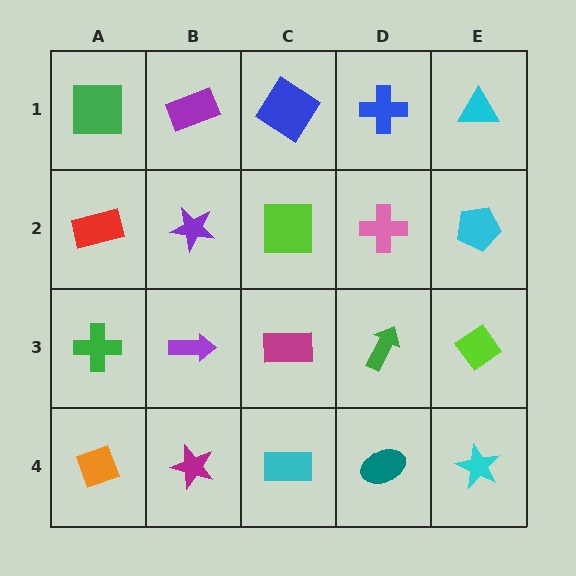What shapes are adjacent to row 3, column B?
A purple star (row 2, column B), a magenta star (row 4, column B), a green cross (row 3, column A), a magenta rectangle (row 3, column C).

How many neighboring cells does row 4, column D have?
3.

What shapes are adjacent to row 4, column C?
A magenta rectangle (row 3, column C), a magenta star (row 4, column B), a teal ellipse (row 4, column D).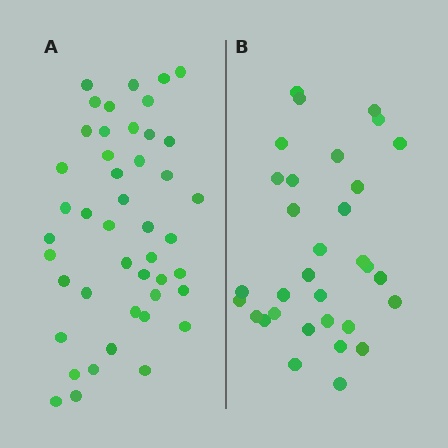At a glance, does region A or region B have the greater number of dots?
Region A (the left region) has more dots.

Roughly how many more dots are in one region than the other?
Region A has approximately 15 more dots than region B.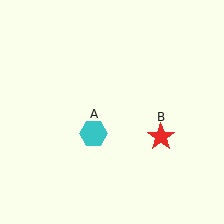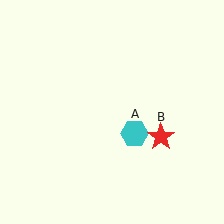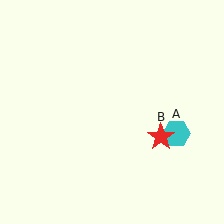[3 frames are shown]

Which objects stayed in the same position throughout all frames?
Red star (object B) remained stationary.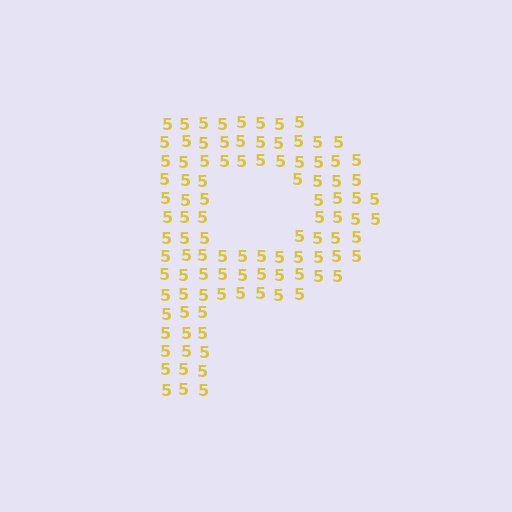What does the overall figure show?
The overall figure shows the letter P.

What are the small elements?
The small elements are digit 5's.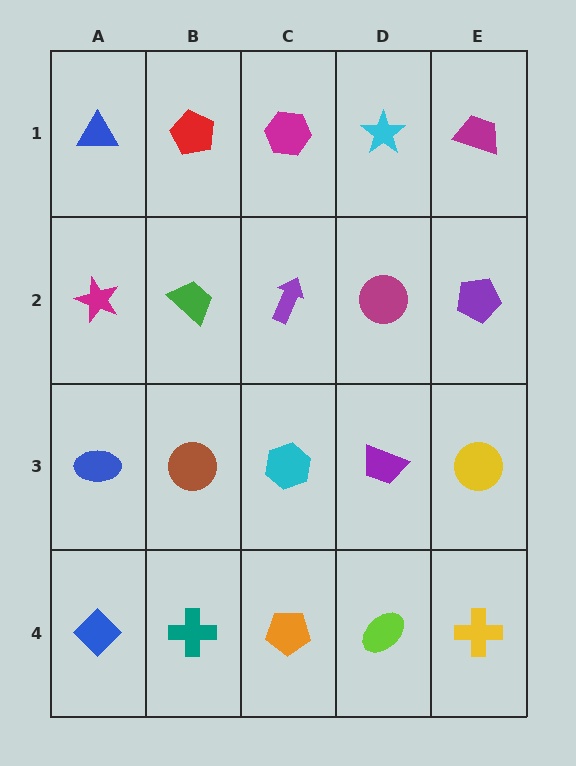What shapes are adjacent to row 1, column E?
A purple pentagon (row 2, column E), a cyan star (row 1, column D).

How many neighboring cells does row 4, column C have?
3.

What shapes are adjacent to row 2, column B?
A red pentagon (row 1, column B), a brown circle (row 3, column B), a magenta star (row 2, column A), a purple arrow (row 2, column C).